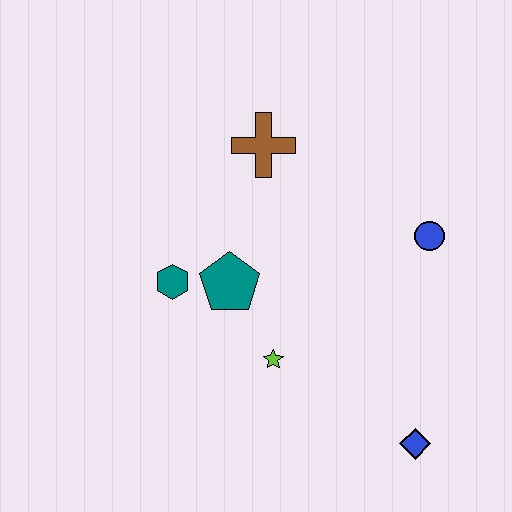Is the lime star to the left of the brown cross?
No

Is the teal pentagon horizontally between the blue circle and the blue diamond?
No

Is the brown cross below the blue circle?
No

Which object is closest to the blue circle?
The brown cross is closest to the blue circle.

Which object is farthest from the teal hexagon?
The blue diamond is farthest from the teal hexagon.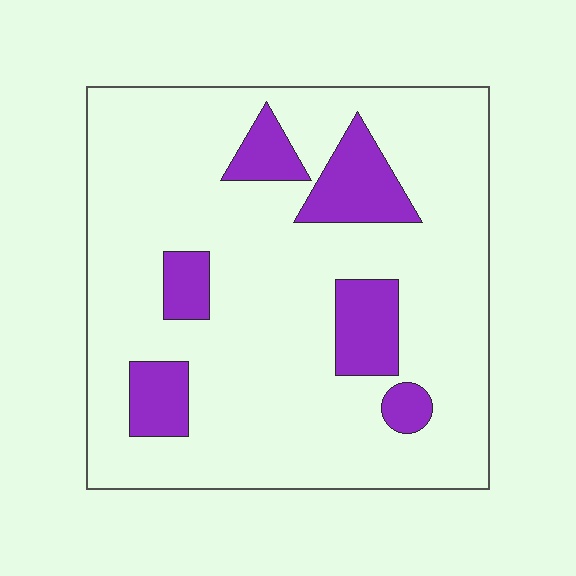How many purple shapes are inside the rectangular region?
6.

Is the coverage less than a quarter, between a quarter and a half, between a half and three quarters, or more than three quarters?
Less than a quarter.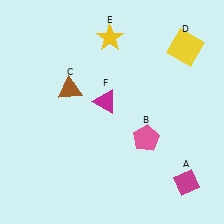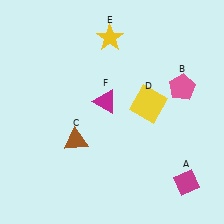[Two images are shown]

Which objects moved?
The objects that moved are: the pink pentagon (B), the brown triangle (C), the yellow square (D).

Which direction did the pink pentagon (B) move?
The pink pentagon (B) moved up.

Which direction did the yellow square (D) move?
The yellow square (D) moved down.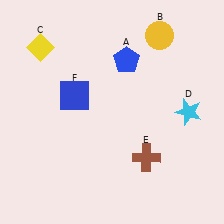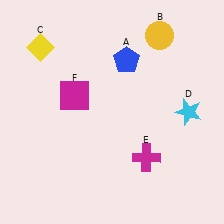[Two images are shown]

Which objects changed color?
E changed from brown to magenta. F changed from blue to magenta.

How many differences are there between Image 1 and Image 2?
There are 2 differences between the two images.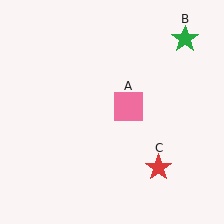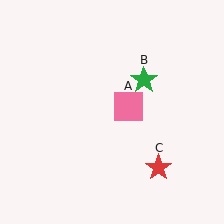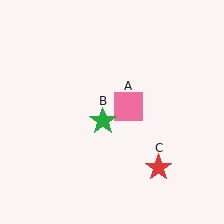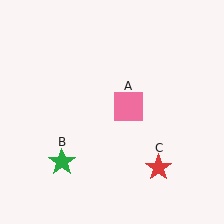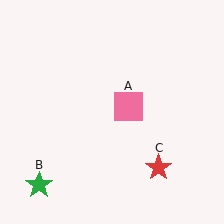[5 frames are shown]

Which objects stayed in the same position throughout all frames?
Pink square (object A) and red star (object C) remained stationary.